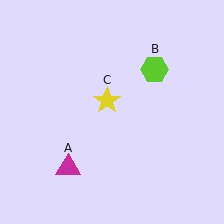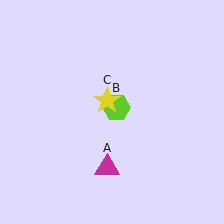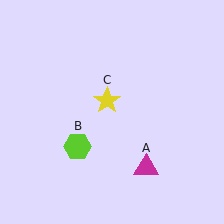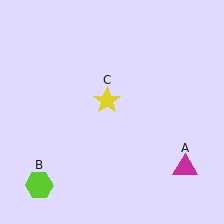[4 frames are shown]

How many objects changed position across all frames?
2 objects changed position: magenta triangle (object A), lime hexagon (object B).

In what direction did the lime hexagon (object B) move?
The lime hexagon (object B) moved down and to the left.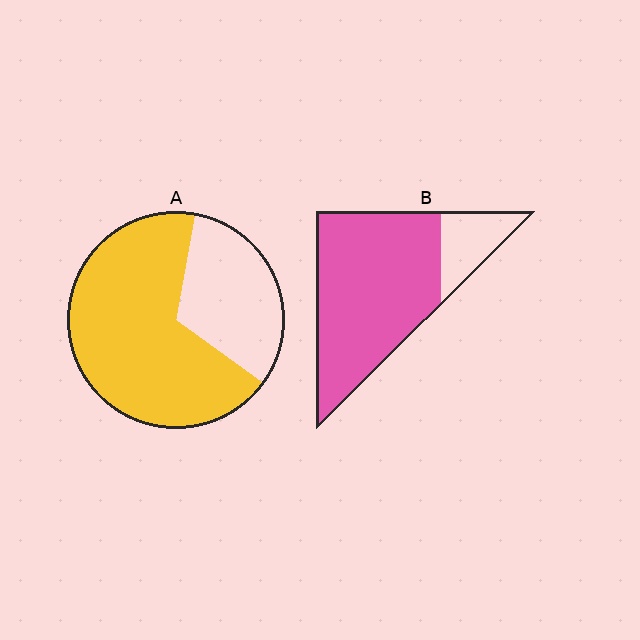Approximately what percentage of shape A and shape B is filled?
A is approximately 70% and B is approximately 80%.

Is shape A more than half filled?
Yes.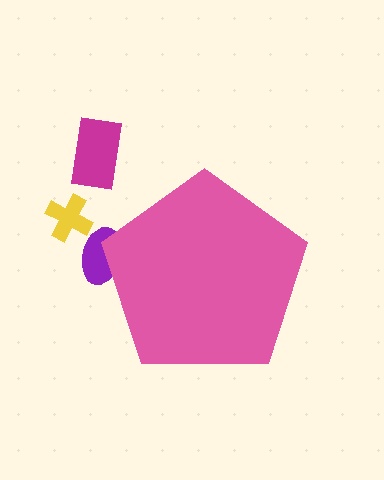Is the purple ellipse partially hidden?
Yes, the purple ellipse is partially hidden behind the pink pentagon.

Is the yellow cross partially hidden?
No, the yellow cross is fully visible.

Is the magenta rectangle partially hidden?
No, the magenta rectangle is fully visible.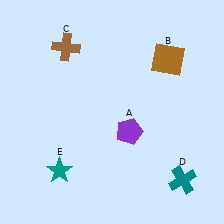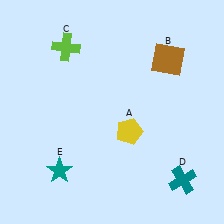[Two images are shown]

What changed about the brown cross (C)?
In Image 1, C is brown. In Image 2, it changed to lime.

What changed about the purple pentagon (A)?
In Image 1, A is purple. In Image 2, it changed to yellow.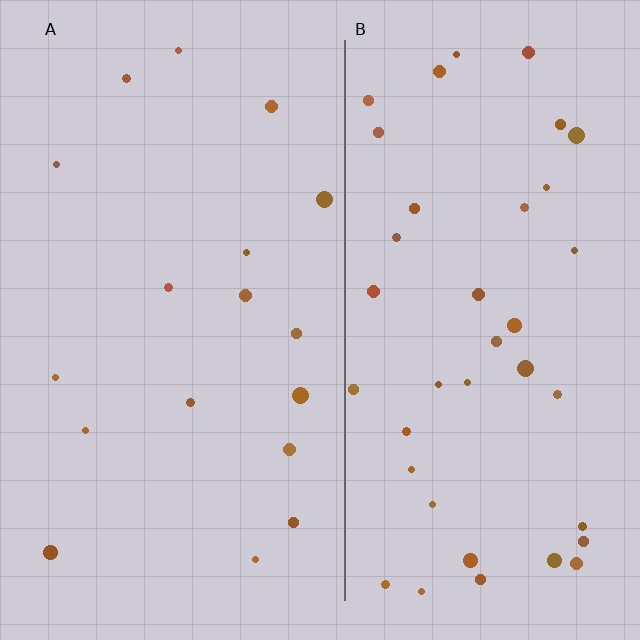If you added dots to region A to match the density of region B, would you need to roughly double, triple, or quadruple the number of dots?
Approximately double.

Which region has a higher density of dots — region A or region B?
B (the right).